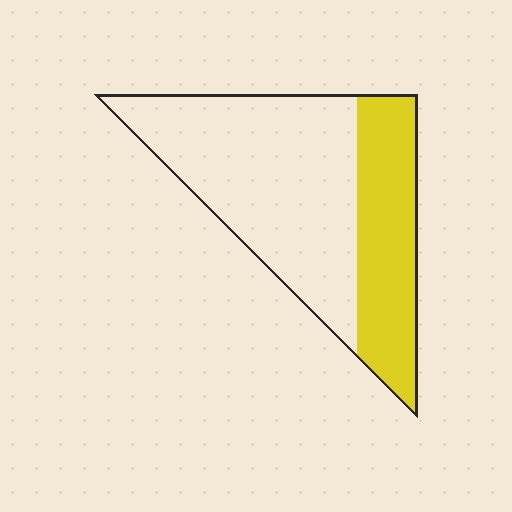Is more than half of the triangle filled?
No.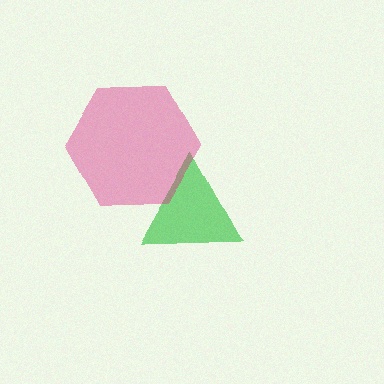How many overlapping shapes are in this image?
There are 2 overlapping shapes in the image.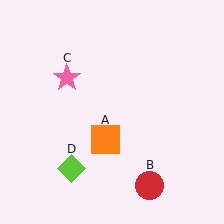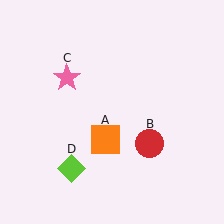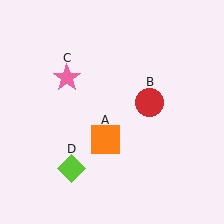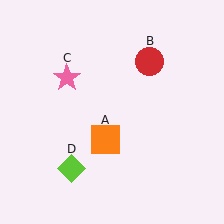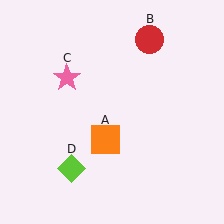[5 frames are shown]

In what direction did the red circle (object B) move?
The red circle (object B) moved up.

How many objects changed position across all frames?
1 object changed position: red circle (object B).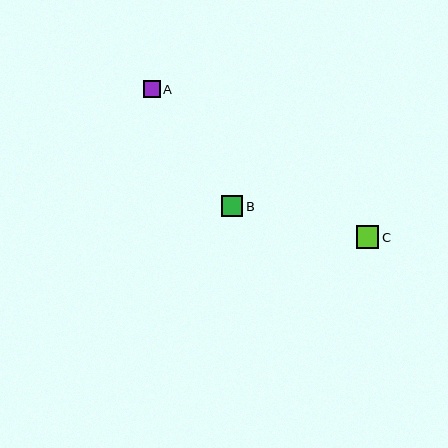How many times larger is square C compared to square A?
Square C is approximately 1.4 times the size of square A.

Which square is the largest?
Square C is the largest with a size of approximately 23 pixels.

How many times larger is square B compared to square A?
Square B is approximately 1.3 times the size of square A.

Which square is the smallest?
Square A is the smallest with a size of approximately 16 pixels.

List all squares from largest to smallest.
From largest to smallest: C, B, A.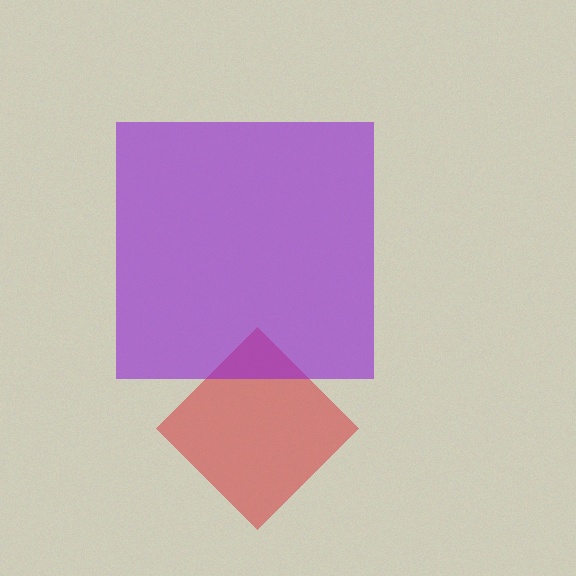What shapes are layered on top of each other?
The layered shapes are: a red diamond, a purple square.